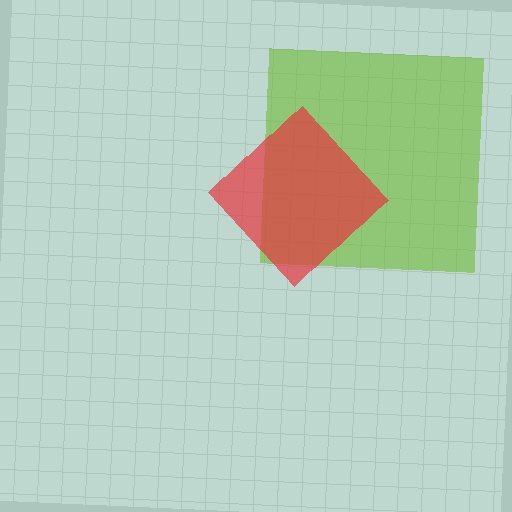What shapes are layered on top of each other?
The layered shapes are: a lime square, a red diamond.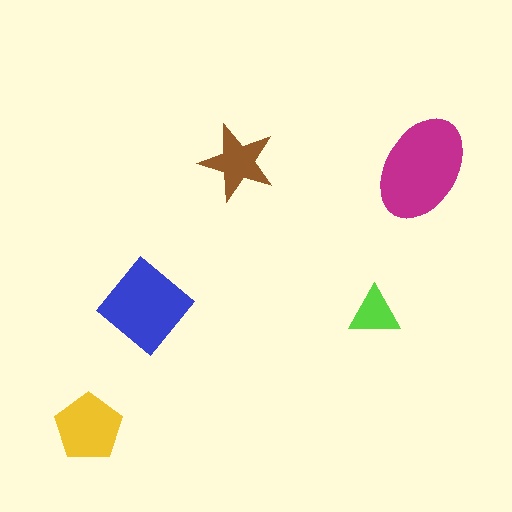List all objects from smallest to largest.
The lime triangle, the brown star, the yellow pentagon, the blue diamond, the magenta ellipse.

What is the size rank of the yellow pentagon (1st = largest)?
3rd.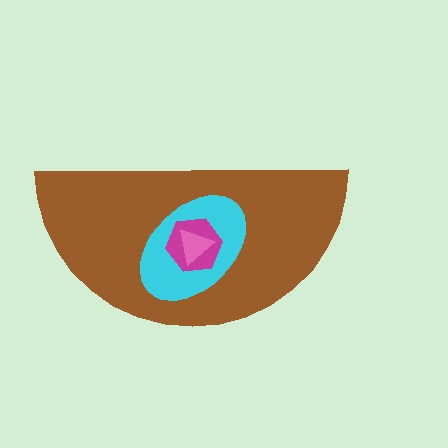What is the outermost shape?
The brown semicircle.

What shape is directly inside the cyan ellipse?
The magenta hexagon.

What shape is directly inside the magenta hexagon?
The pink triangle.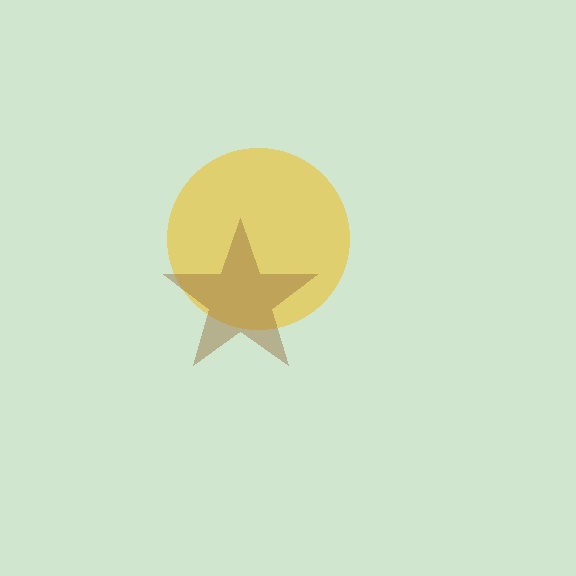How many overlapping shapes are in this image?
There are 2 overlapping shapes in the image.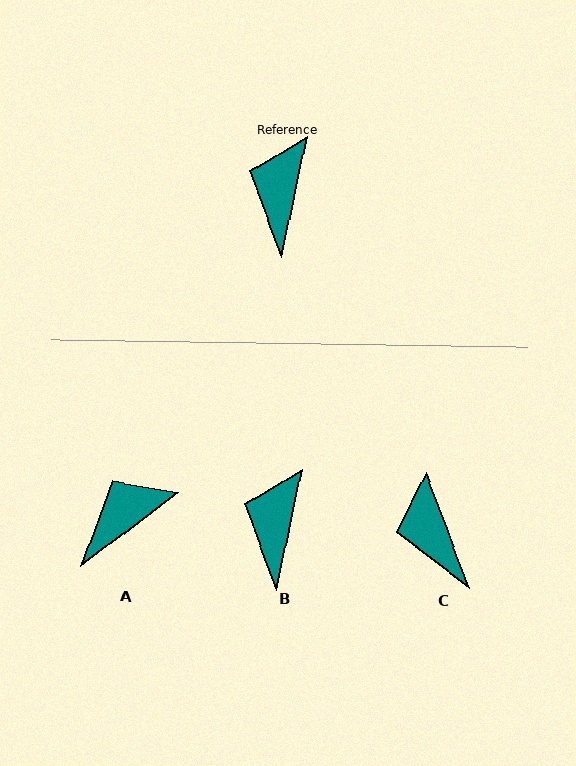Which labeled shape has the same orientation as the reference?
B.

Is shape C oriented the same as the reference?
No, it is off by about 32 degrees.